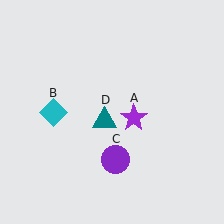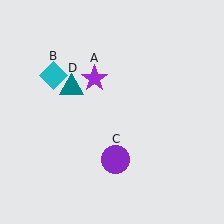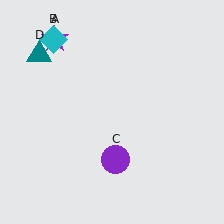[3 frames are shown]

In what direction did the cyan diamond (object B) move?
The cyan diamond (object B) moved up.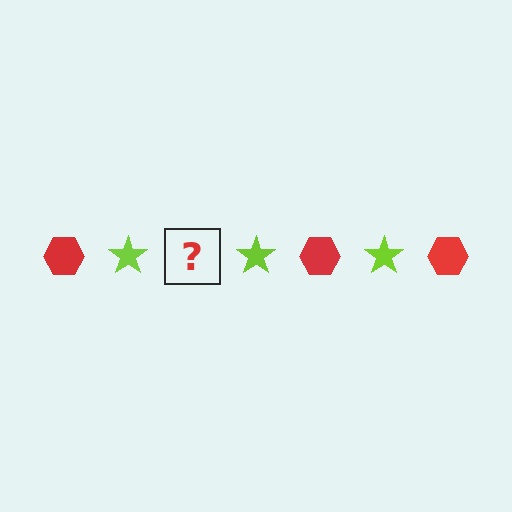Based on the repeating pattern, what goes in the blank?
The blank should be a red hexagon.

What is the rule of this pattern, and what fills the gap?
The rule is that the pattern alternates between red hexagon and lime star. The gap should be filled with a red hexagon.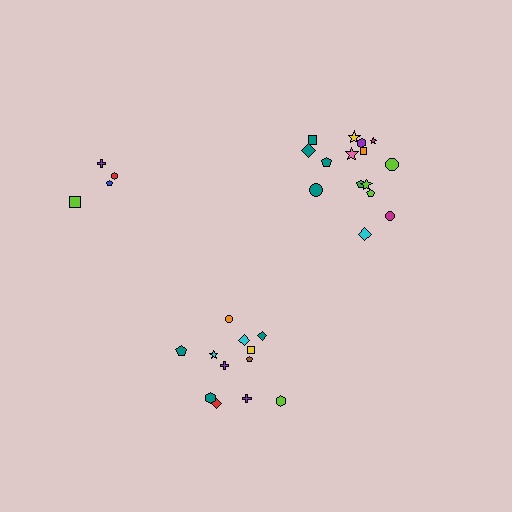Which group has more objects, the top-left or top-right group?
The top-right group.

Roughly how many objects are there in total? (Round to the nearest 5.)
Roughly 30 objects in total.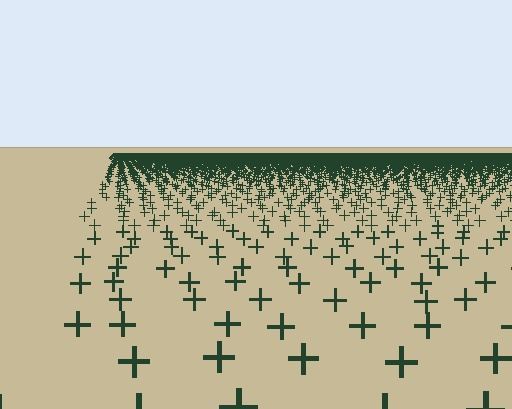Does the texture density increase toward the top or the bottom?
Density increases toward the top.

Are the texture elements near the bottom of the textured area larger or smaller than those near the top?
Larger. Near the bottom, elements are closer to the viewer and appear at a bigger on-screen size.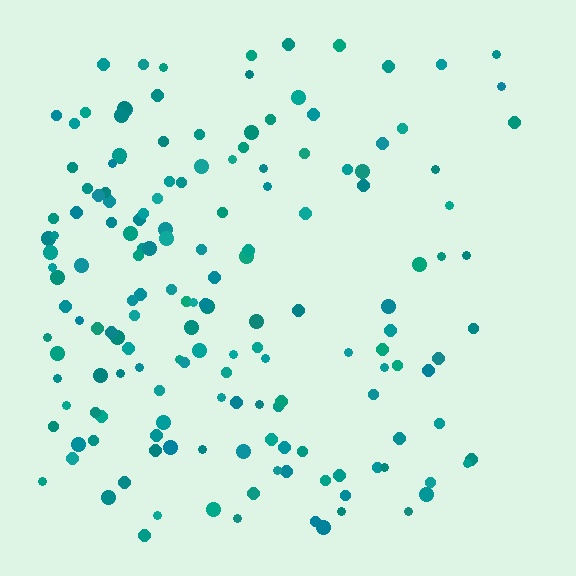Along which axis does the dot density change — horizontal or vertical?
Horizontal.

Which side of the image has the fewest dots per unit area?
The right.